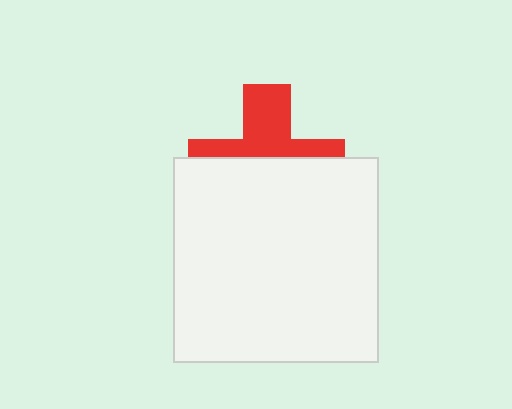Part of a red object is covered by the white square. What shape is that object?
It is a cross.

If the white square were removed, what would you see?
You would see the complete red cross.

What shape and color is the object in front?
The object in front is a white square.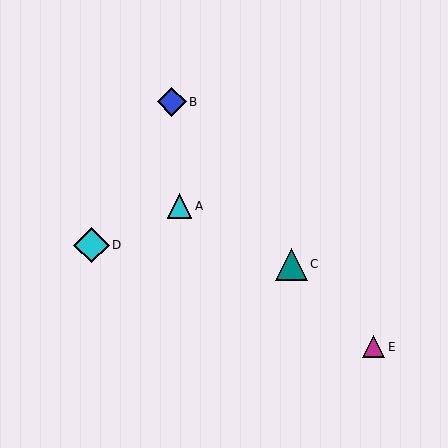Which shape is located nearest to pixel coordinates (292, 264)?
The teal triangle (labeled C) at (291, 264) is nearest to that location.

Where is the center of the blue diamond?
The center of the blue diamond is at (172, 102).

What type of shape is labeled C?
Shape C is a teal triangle.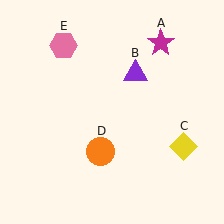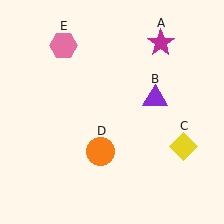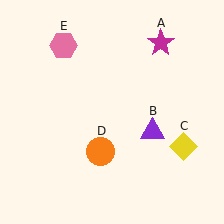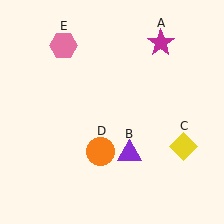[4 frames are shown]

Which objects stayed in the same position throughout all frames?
Magenta star (object A) and yellow diamond (object C) and orange circle (object D) and pink hexagon (object E) remained stationary.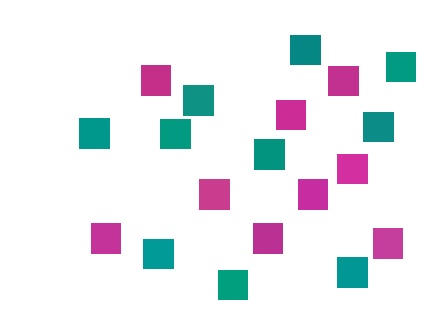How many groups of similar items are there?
There are 2 groups: one group of teal squares (10) and one group of magenta squares (9).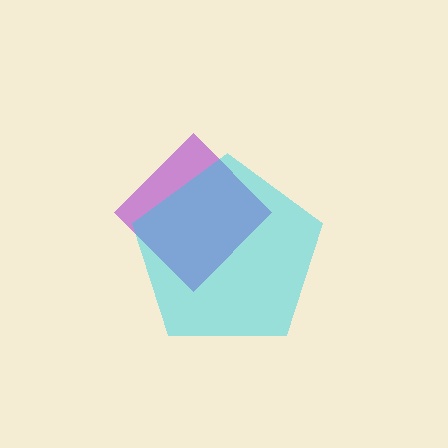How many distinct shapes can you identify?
There are 2 distinct shapes: a purple diamond, a cyan pentagon.